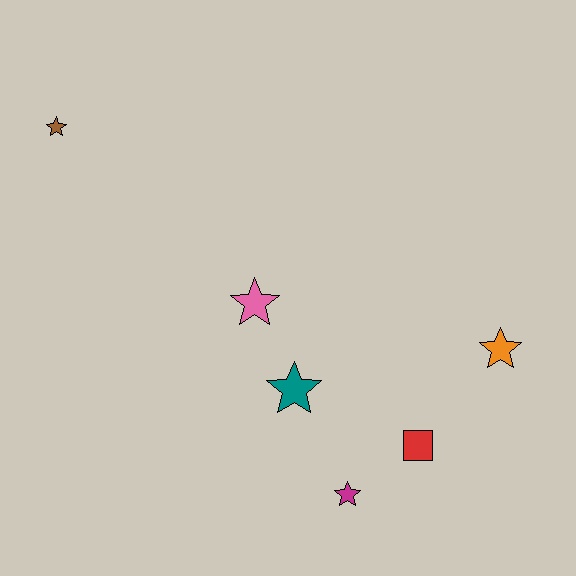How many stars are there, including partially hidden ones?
There are 5 stars.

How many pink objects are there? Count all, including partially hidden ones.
There is 1 pink object.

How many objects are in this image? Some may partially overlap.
There are 6 objects.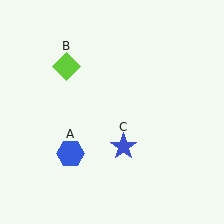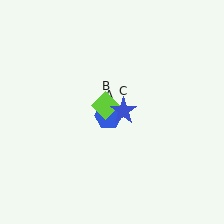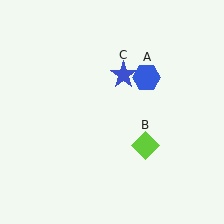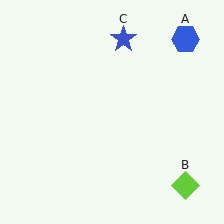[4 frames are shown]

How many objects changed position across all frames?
3 objects changed position: blue hexagon (object A), lime diamond (object B), blue star (object C).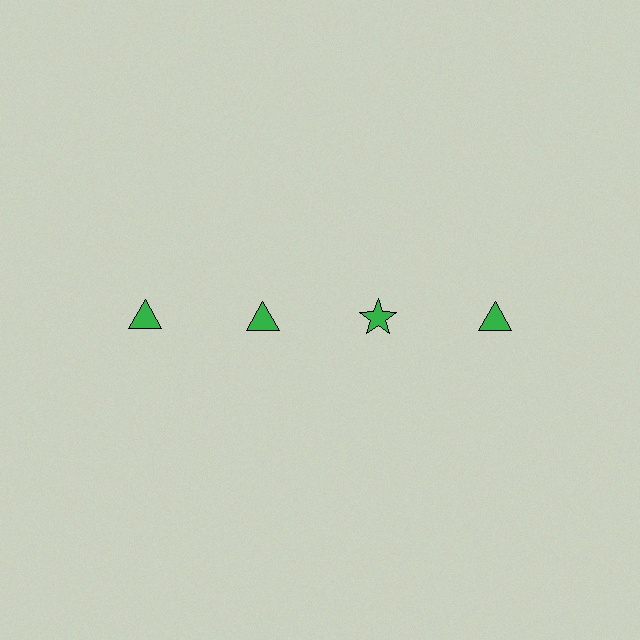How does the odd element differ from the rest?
It has a different shape: star instead of triangle.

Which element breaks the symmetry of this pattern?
The green star in the top row, center column breaks the symmetry. All other shapes are green triangles.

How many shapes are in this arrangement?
There are 4 shapes arranged in a grid pattern.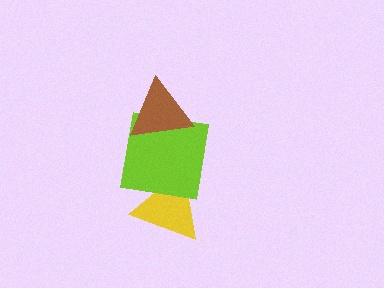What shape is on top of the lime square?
The brown triangle is on top of the lime square.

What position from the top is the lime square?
The lime square is 2nd from the top.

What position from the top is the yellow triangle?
The yellow triangle is 3rd from the top.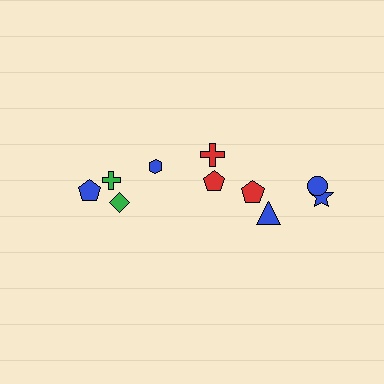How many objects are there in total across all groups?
There are 10 objects.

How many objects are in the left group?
There are 4 objects.